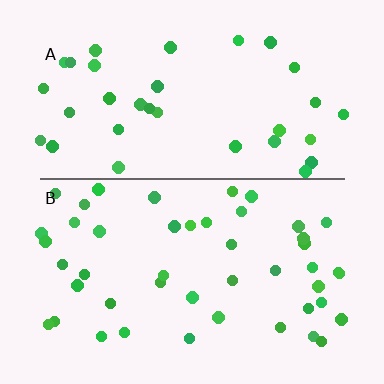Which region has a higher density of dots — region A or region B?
B (the bottom).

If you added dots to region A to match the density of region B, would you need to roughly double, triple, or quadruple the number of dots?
Approximately double.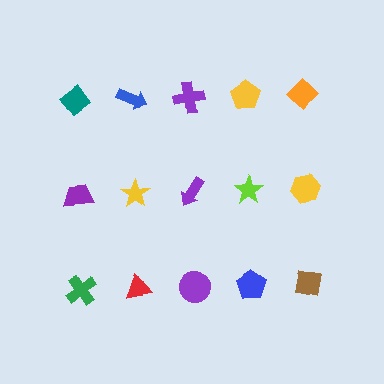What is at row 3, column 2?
A red triangle.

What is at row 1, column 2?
A blue arrow.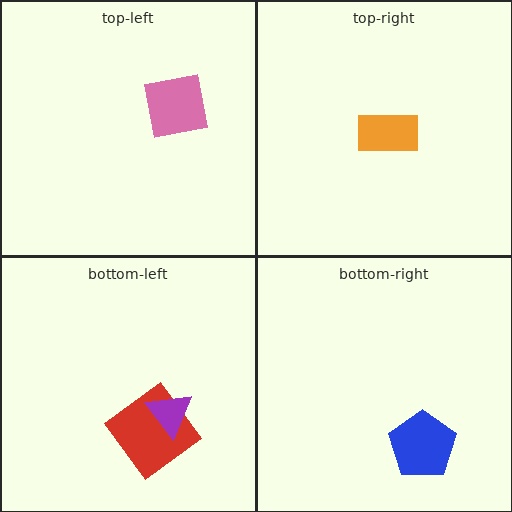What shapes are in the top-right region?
The orange rectangle.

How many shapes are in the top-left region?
1.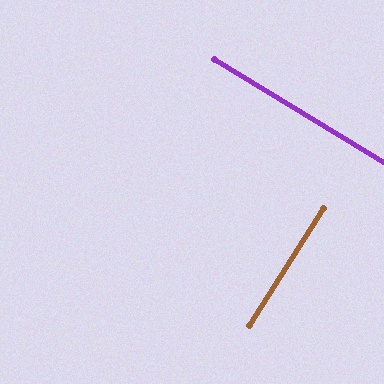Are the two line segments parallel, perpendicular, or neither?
Perpendicular — they meet at approximately 89°.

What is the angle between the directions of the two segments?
Approximately 89 degrees.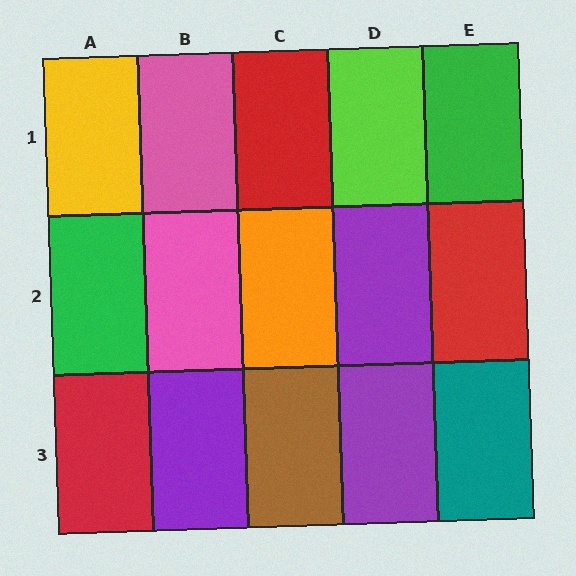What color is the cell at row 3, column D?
Purple.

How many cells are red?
3 cells are red.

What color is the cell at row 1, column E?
Green.